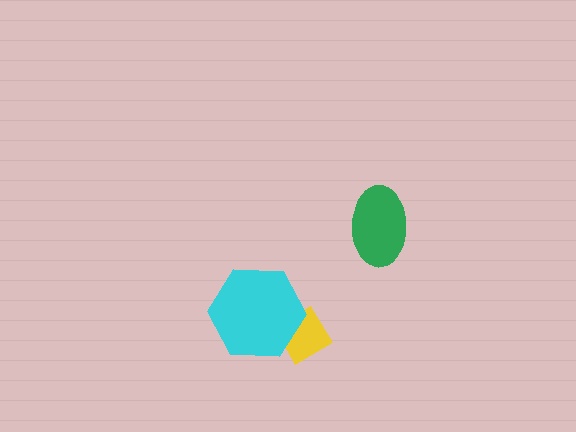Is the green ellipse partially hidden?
No, no other shape covers it.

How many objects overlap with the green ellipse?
0 objects overlap with the green ellipse.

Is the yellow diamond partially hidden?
Yes, it is partially covered by another shape.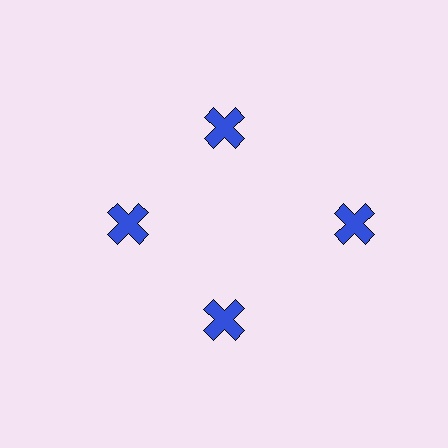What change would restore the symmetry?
The symmetry would be restored by moving it inward, back onto the ring so that all 4 crosses sit at equal angles and equal distance from the center.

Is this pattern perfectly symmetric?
No. The 4 blue crosses are arranged in a ring, but one element near the 3 o'clock position is pushed outward from the center, breaking the 4-fold rotational symmetry.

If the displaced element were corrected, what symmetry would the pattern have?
It would have 4-fold rotational symmetry — the pattern would map onto itself every 90 degrees.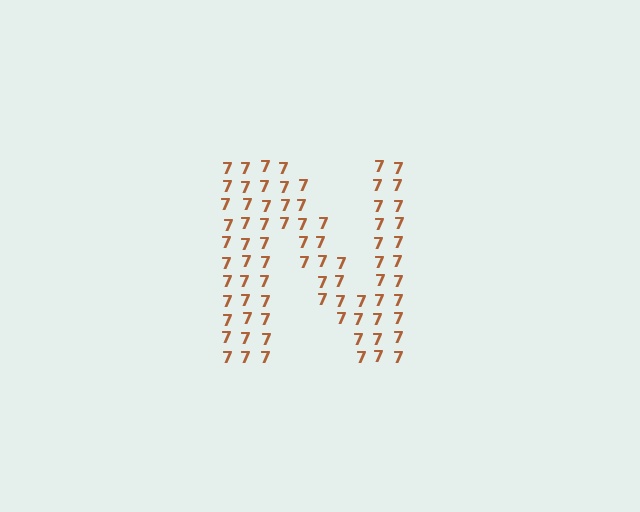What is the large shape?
The large shape is the letter N.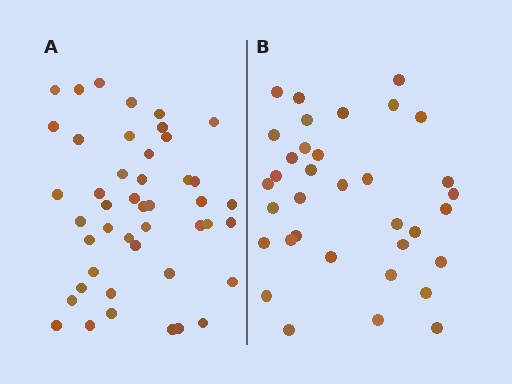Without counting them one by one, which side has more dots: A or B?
Region A (the left region) has more dots.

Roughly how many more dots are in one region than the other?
Region A has roughly 10 or so more dots than region B.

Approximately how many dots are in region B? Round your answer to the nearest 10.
About 40 dots. (The exact count is 35, which rounds to 40.)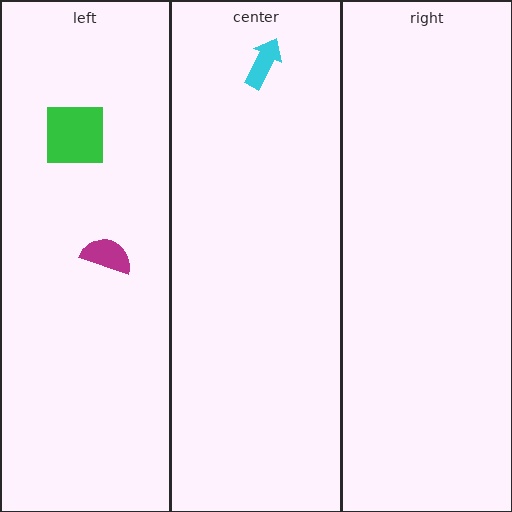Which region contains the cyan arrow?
The center region.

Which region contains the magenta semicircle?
The left region.